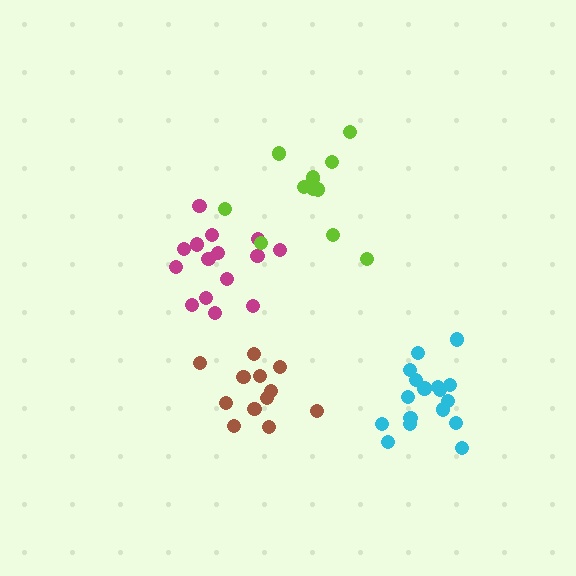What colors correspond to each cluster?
The clusters are colored: cyan, magenta, brown, lime.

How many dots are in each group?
Group 1: 17 dots, Group 2: 15 dots, Group 3: 12 dots, Group 4: 12 dots (56 total).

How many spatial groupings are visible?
There are 4 spatial groupings.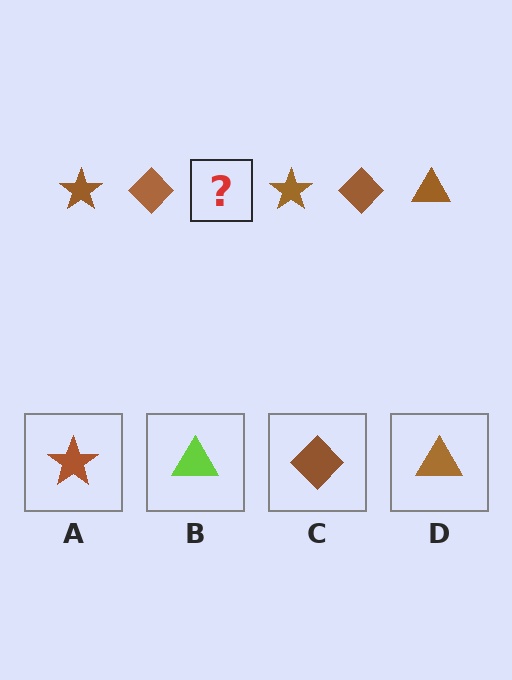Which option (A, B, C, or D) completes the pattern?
D.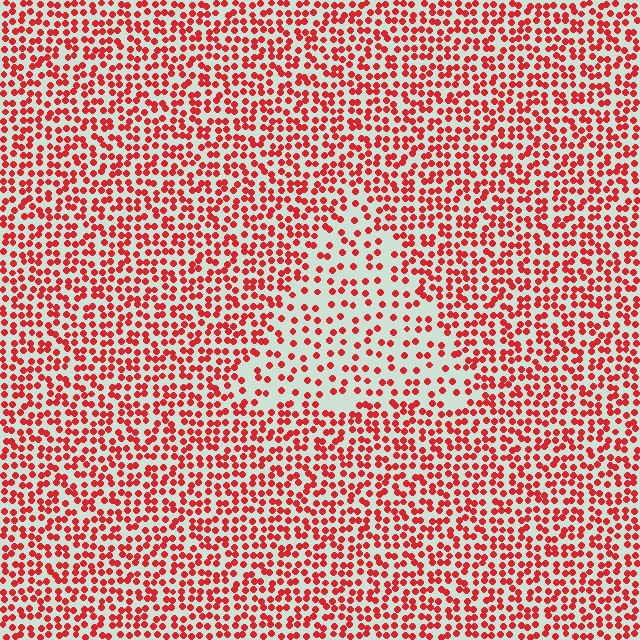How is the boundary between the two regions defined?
The boundary is defined by a change in element density (approximately 2.0x ratio). All elements are the same color, size, and shape.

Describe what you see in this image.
The image contains small red elements arranged at two different densities. A triangle-shaped region is visible where the elements are less densely packed than the surrounding area.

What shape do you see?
I see a triangle.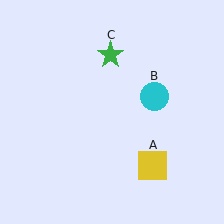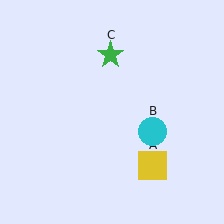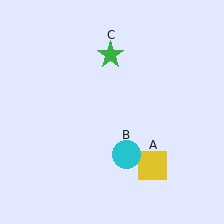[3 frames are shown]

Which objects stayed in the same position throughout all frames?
Yellow square (object A) and green star (object C) remained stationary.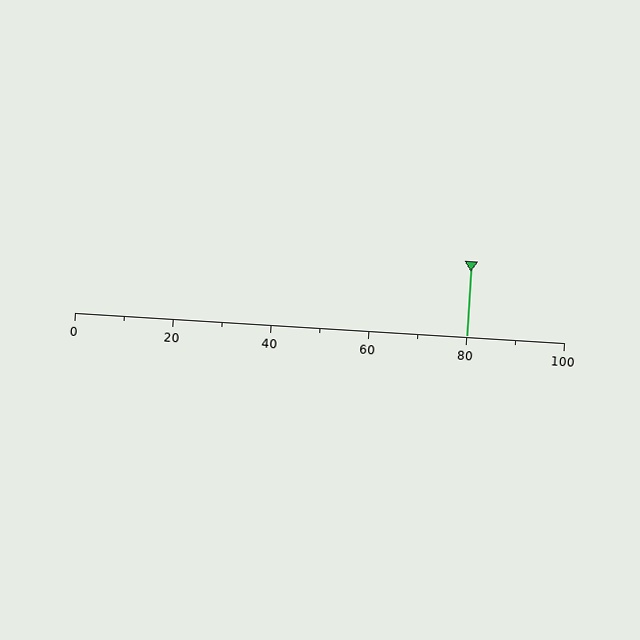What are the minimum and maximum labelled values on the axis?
The axis runs from 0 to 100.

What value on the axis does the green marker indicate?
The marker indicates approximately 80.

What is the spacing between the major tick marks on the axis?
The major ticks are spaced 20 apart.